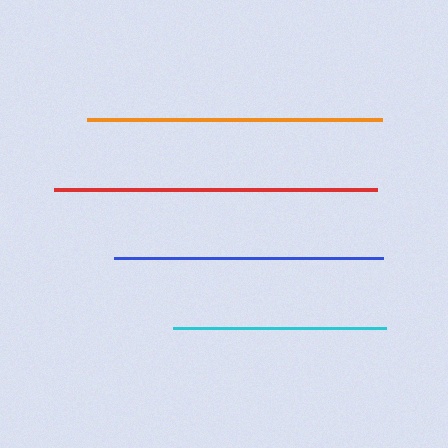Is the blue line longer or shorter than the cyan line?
The blue line is longer than the cyan line.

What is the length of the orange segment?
The orange segment is approximately 295 pixels long.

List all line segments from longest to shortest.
From longest to shortest: red, orange, blue, cyan.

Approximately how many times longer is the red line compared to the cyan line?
The red line is approximately 1.5 times the length of the cyan line.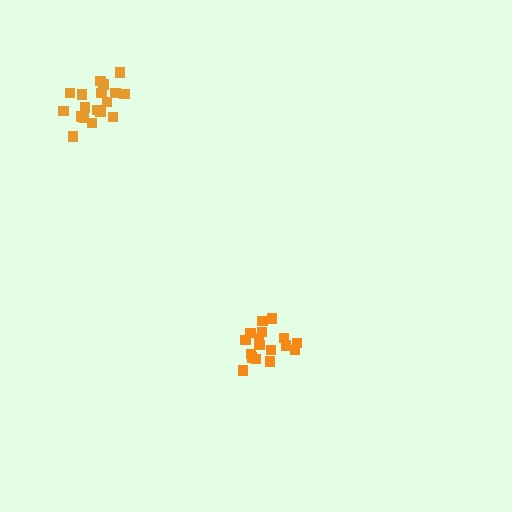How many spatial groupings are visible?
There are 2 spatial groupings.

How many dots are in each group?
Group 1: 18 dots, Group 2: 18 dots (36 total).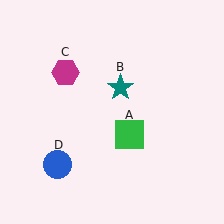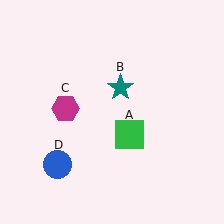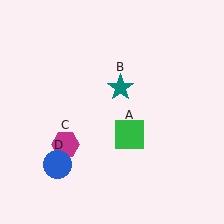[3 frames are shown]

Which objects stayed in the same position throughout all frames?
Green square (object A) and teal star (object B) and blue circle (object D) remained stationary.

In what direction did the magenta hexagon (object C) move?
The magenta hexagon (object C) moved down.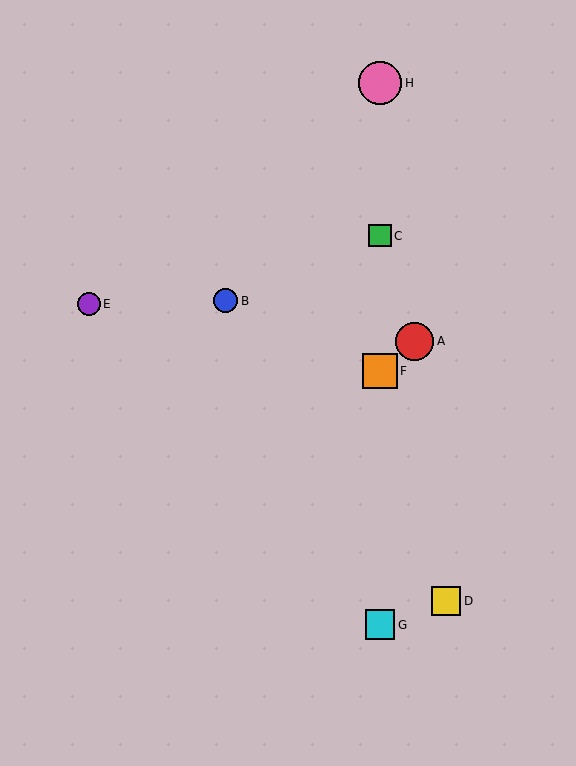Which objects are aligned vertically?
Objects C, F, G, H are aligned vertically.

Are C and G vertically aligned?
Yes, both are at x≈380.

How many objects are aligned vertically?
4 objects (C, F, G, H) are aligned vertically.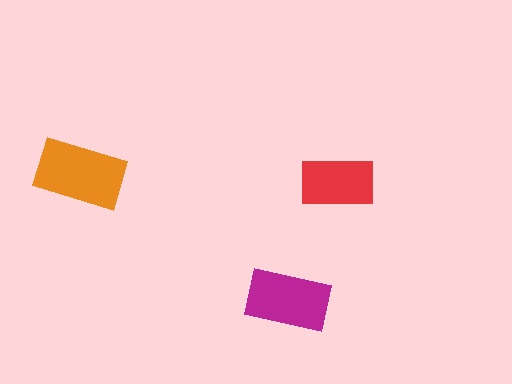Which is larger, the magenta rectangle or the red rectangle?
The magenta one.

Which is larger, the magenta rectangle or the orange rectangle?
The orange one.